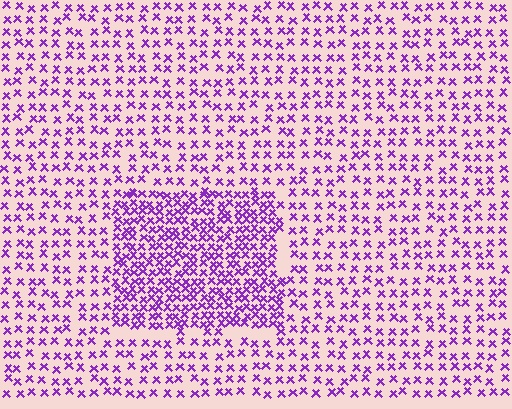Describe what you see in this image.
The image contains small purple elements arranged at two different densities. A rectangle-shaped region is visible where the elements are more densely packed than the surrounding area.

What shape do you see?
I see a rectangle.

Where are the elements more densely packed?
The elements are more densely packed inside the rectangle boundary.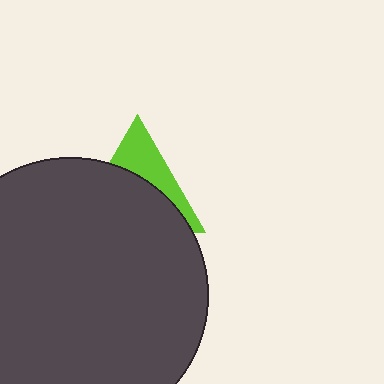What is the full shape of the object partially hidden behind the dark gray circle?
The partially hidden object is a lime triangle.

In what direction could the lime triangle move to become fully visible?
The lime triangle could move up. That would shift it out from behind the dark gray circle entirely.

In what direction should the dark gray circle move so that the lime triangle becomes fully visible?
The dark gray circle should move down. That is the shortest direction to clear the overlap and leave the lime triangle fully visible.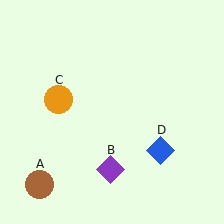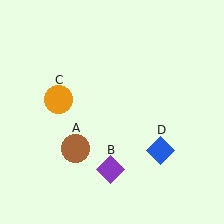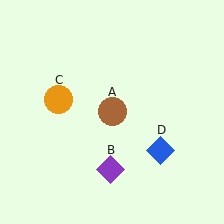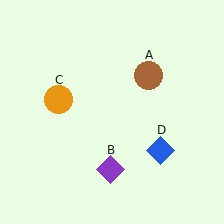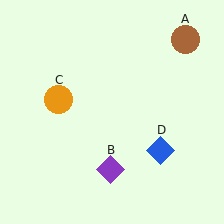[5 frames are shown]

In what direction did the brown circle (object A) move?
The brown circle (object A) moved up and to the right.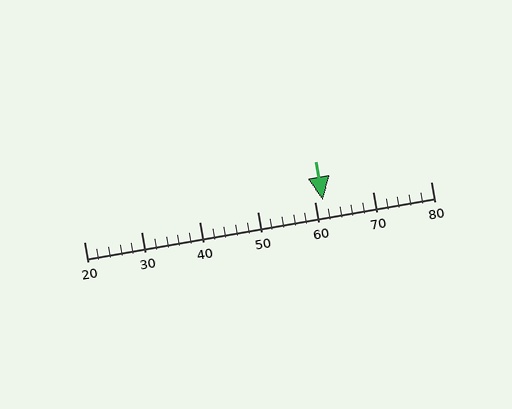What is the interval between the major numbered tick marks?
The major tick marks are spaced 10 units apart.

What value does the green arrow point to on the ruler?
The green arrow points to approximately 61.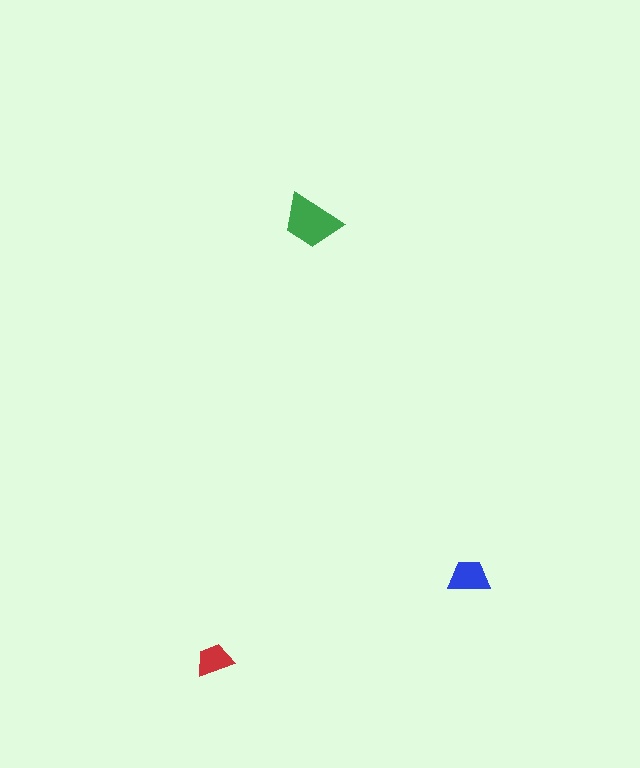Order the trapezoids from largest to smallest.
the green one, the blue one, the red one.